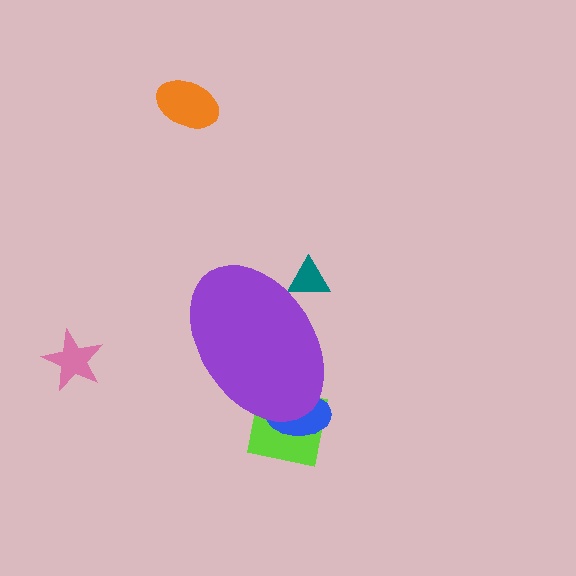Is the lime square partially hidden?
Yes, the lime square is partially hidden behind the purple ellipse.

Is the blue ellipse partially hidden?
Yes, the blue ellipse is partially hidden behind the purple ellipse.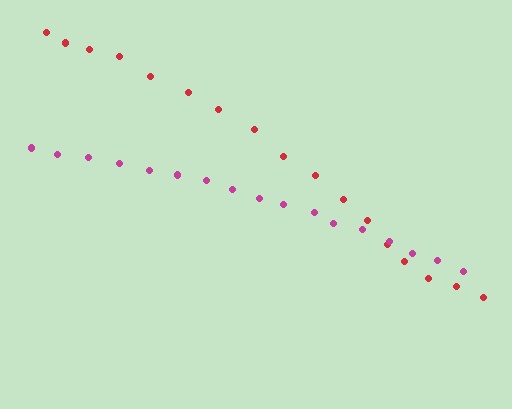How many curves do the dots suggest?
There are 2 distinct paths.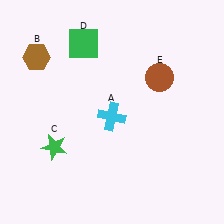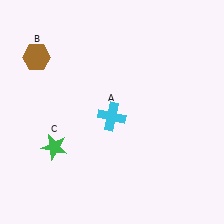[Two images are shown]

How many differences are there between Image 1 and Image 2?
There are 2 differences between the two images.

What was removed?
The brown circle (E), the green square (D) were removed in Image 2.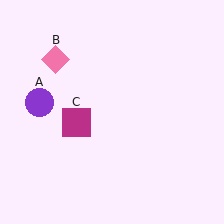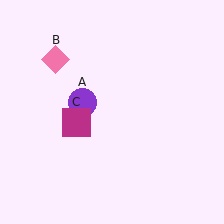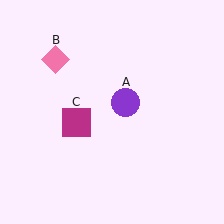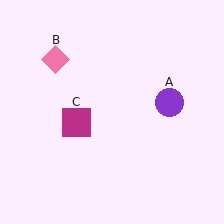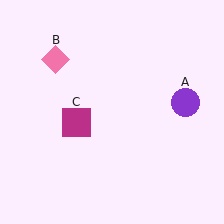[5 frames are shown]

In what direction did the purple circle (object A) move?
The purple circle (object A) moved right.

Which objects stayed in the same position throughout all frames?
Pink diamond (object B) and magenta square (object C) remained stationary.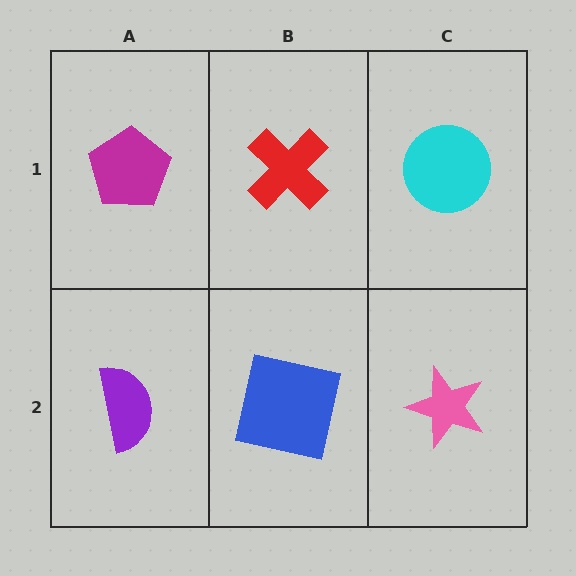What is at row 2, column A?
A purple semicircle.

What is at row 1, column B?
A red cross.